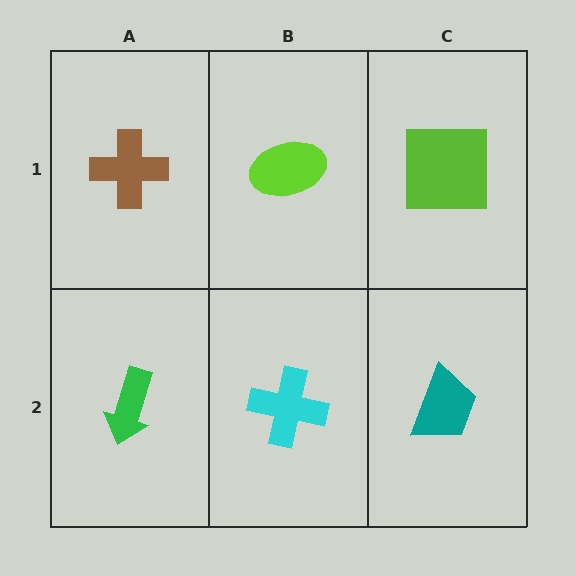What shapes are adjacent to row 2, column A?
A brown cross (row 1, column A), a cyan cross (row 2, column B).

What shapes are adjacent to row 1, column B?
A cyan cross (row 2, column B), a brown cross (row 1, column A), a lime square (row 1, column C).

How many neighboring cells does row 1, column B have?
3.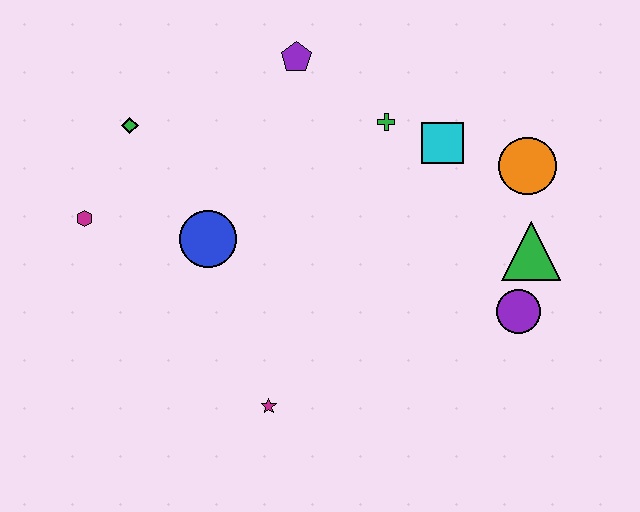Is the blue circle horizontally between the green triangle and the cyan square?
No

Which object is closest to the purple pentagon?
The green cross is closest to the purple pentagon.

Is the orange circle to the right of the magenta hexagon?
Yes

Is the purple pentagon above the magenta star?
Yes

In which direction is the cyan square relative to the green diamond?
The cyan square is to the right of the green diamond.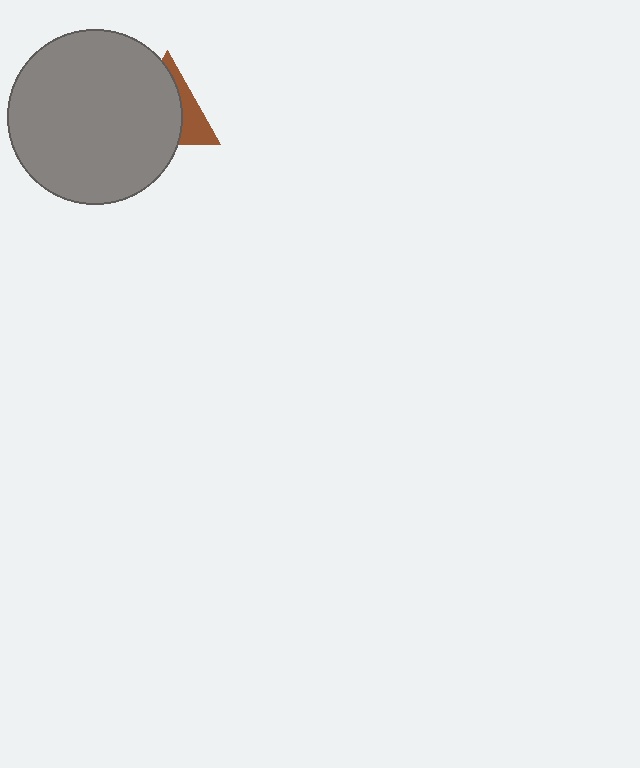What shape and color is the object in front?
The object in front is a gray circle.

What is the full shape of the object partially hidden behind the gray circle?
The partially hidden object is a brown triangle.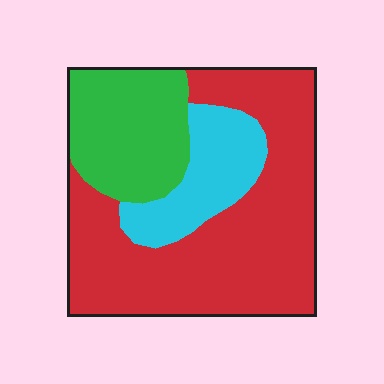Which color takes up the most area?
Red, at roughly 60%.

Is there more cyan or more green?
Green.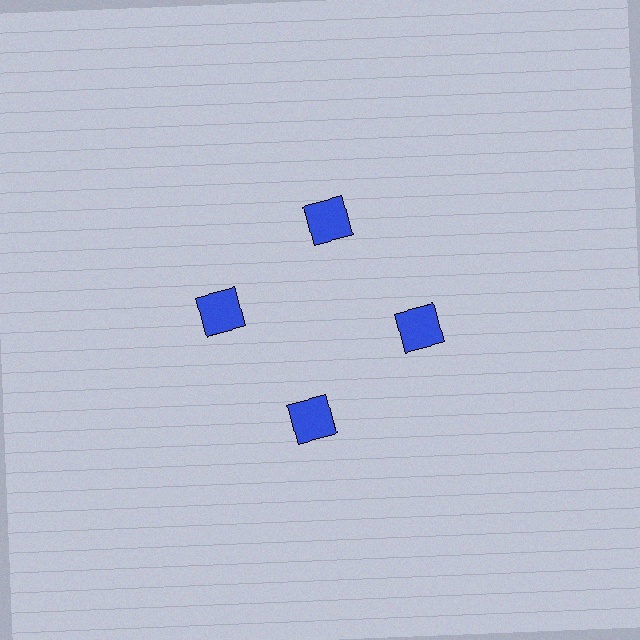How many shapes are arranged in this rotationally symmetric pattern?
There are 4 shapes, arranged in 4 groups of 1.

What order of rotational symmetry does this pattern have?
This pattern has 4-fold rotational symmetry.